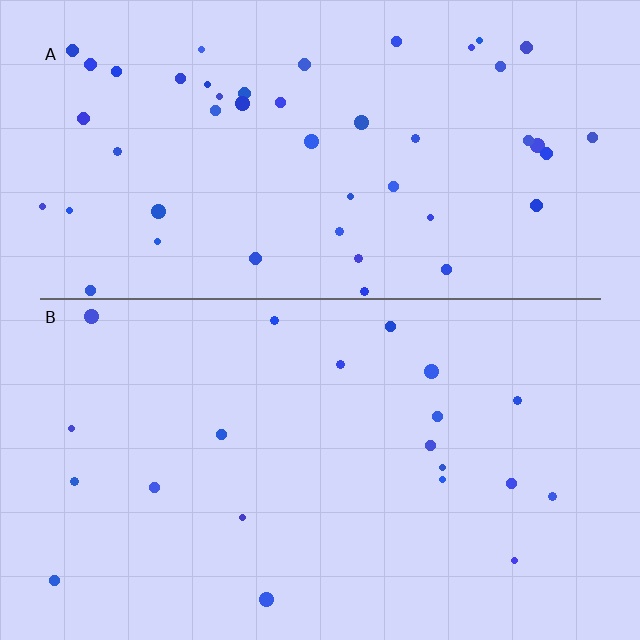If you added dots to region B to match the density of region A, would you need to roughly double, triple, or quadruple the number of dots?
Approximately double.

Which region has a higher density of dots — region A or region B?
A (the top).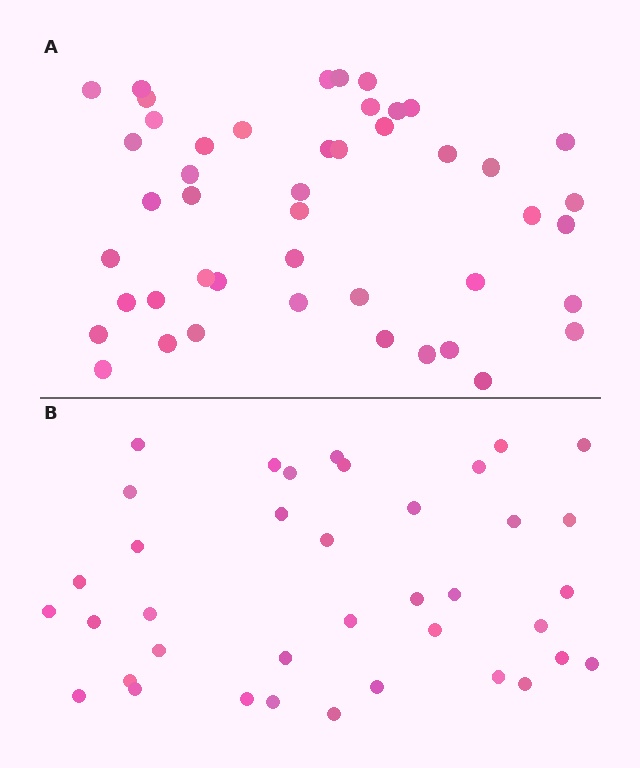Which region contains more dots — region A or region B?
Region A (the top region) has more dots.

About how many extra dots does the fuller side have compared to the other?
Region A has roughly 8 or so more dots than region B.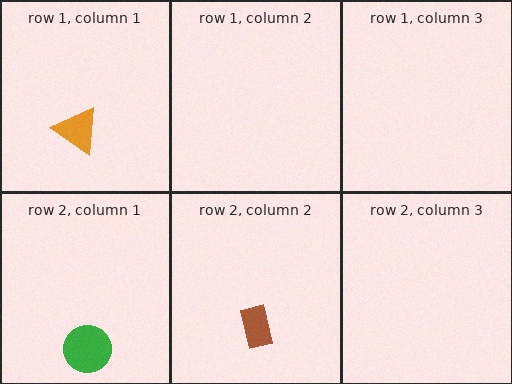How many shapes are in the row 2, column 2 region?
1.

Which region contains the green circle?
The row 2, column 1 region.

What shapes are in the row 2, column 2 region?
The brown rectangle.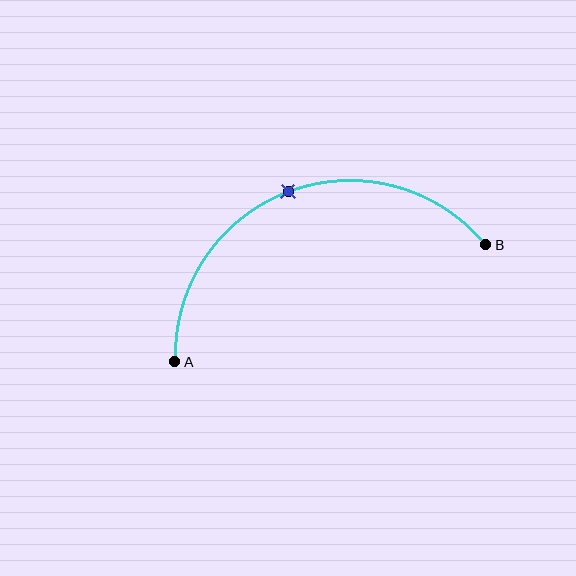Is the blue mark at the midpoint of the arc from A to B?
Yes. The blue mark lies on the arc at equal arc-length from both A and B — it is the arc midpoint.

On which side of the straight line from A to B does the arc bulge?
The arc bulges above the straight line connecting A and B.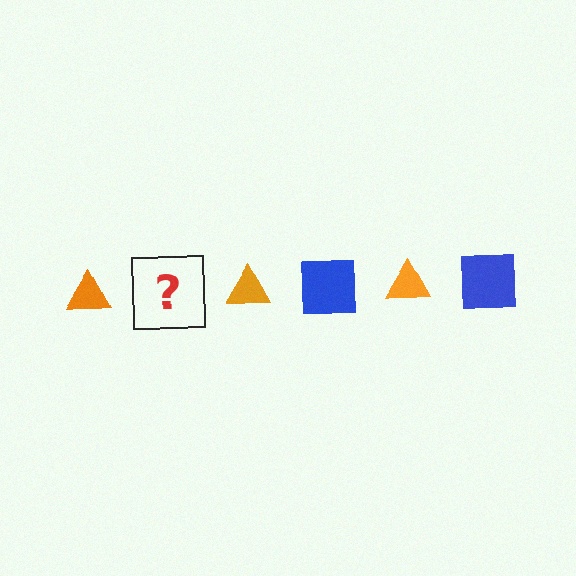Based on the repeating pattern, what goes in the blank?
The blank should be a blue square.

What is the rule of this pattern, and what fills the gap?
The rule is that the pattern alternates between orange triangle and blue square. The gap should be filled with a blue square.